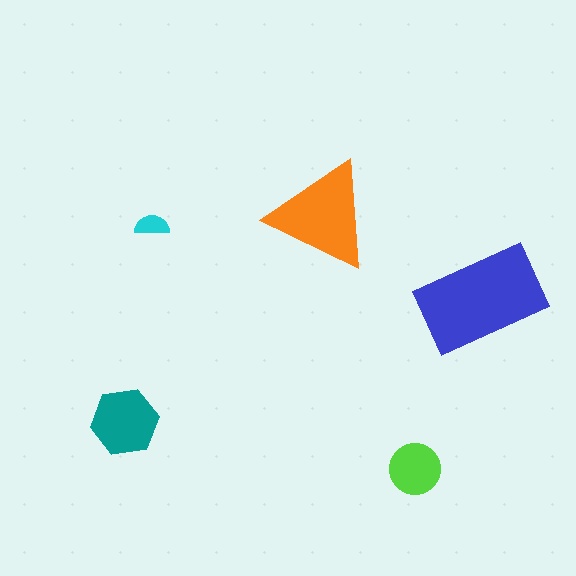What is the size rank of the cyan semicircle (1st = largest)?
5th.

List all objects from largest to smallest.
The blue rectangle, the orange triangle, the teal hexagon, the lime circle, the cyan semicircle.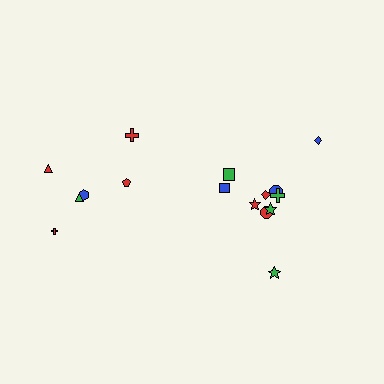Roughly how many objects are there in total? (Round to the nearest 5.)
Roughly 15 objects in total.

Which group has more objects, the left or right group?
The right group.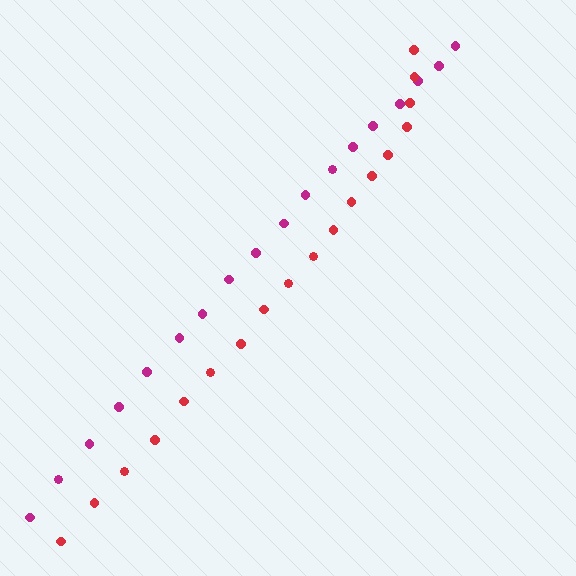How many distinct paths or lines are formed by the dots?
There are 2 distinct paths.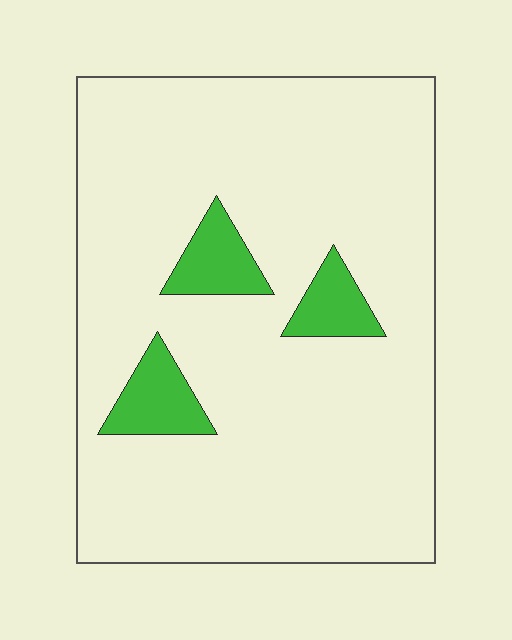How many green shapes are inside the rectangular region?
3.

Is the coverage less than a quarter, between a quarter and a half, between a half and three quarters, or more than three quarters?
Less than a quarter.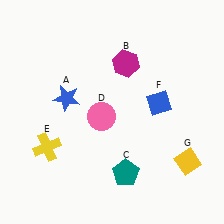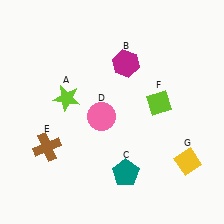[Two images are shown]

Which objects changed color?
A changed from blue to lime. E changed from yellow to brown. F changed from blue to lime.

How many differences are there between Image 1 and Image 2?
There are 3 differences between the two images.